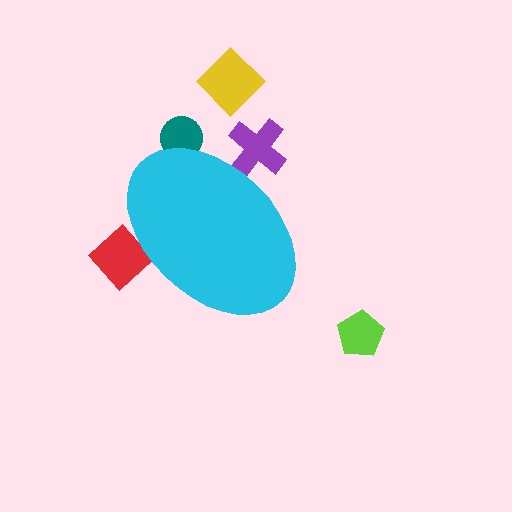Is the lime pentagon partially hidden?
No, the lime pentagon is fully visible.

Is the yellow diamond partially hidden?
No, the yellow diamond is fully visible.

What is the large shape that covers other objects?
A cyan ellipse.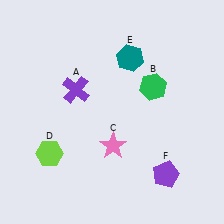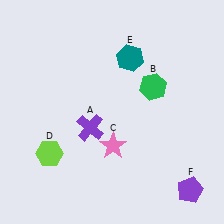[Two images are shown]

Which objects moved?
The objects that moved are: the purple cross (A), the purple pentagon (F).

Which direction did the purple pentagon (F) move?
The purple pentagon (F) moved right.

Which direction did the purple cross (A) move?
The purple cross (A) moved down.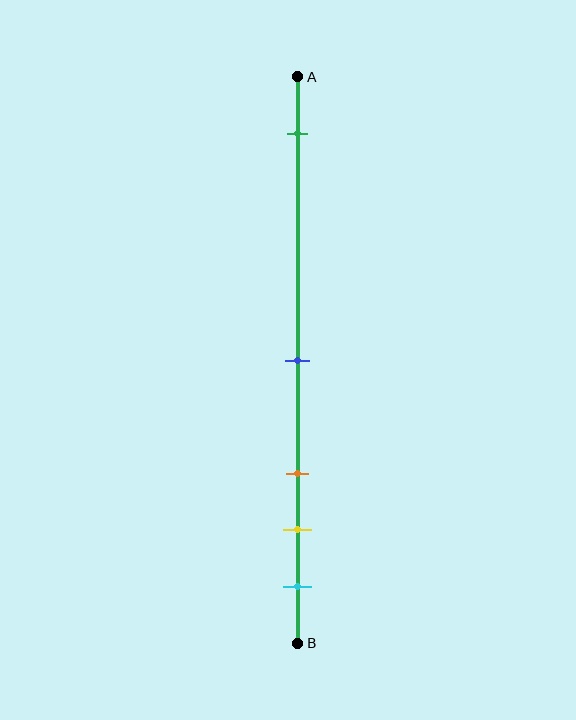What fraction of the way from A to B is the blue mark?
The blue mark is approximately 50% (0.5) of the way from A to B.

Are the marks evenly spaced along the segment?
No, the marks are not evenly spaced.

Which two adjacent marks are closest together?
The yellow and cyan marks are the closest adjacent pair.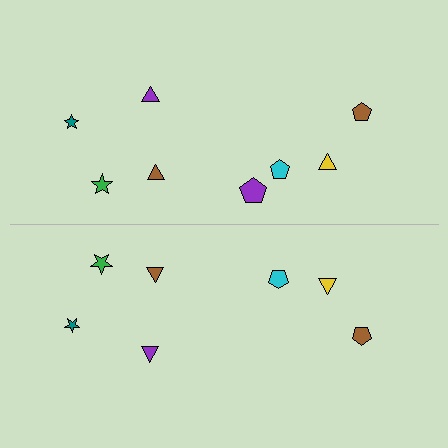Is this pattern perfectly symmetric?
No, the pattern is not perfectly symmetric. A purple pentagon is missing from the bottom side.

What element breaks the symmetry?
A purple pentagon is missing from the bottom side.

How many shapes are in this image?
There are 15 shapes in this image.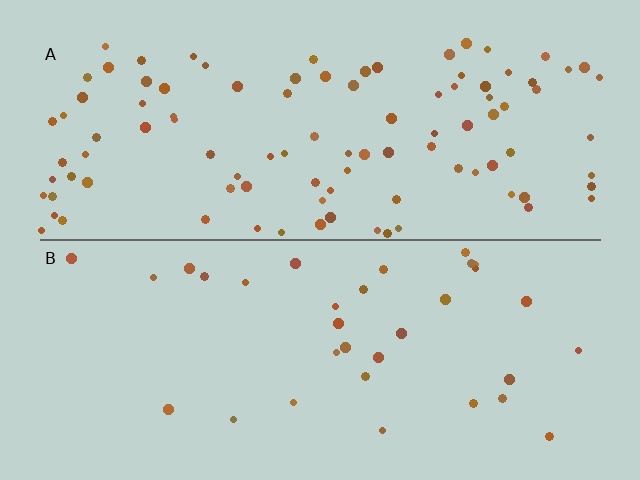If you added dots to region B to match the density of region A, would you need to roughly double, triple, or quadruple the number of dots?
Approximately triple.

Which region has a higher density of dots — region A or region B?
A (the top).